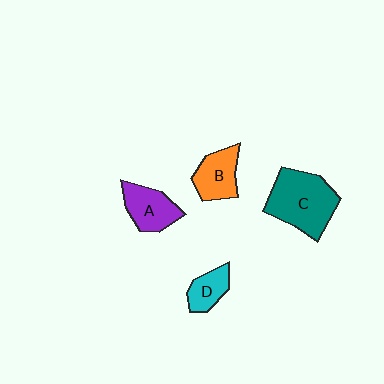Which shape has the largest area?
Shape C (teal).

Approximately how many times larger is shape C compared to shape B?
Approximately 1.7 times.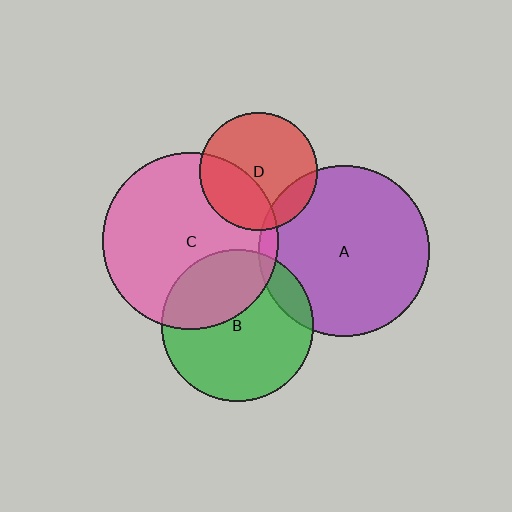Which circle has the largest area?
Circle C (pink).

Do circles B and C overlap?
Yes.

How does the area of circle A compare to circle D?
Approximately 2.1 times.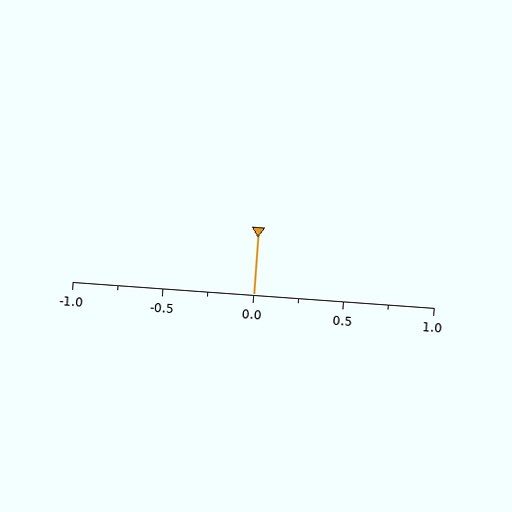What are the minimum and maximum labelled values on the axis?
The axis runs from -1.0 to 1.0.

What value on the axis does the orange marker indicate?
The marker indicates approximately 0.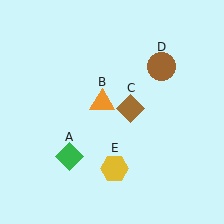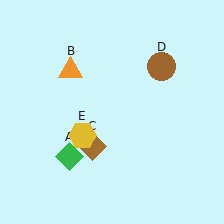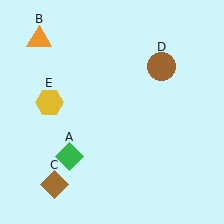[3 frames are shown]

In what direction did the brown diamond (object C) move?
The brown diamond (object C) moved down and to the left.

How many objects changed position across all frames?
3 objects changed position: orange triangle (object B), brown diamond (object C), yellow hexagon (object E).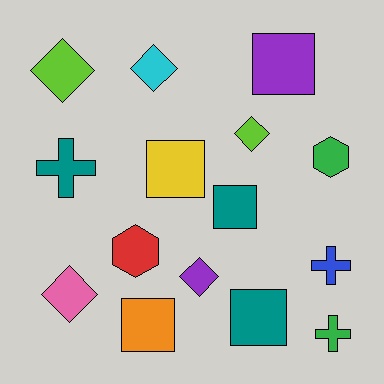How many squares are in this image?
There are 5 squares.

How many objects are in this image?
There are 15 objects.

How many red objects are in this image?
There is 1 red object.